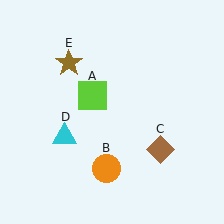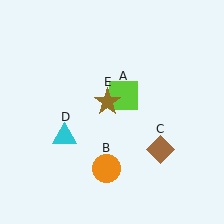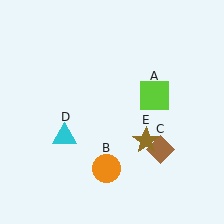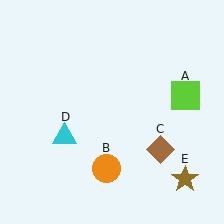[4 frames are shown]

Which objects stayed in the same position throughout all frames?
Orange circle (object B) and brown diamond (object C) and cyan triangle (object D) remained stationary.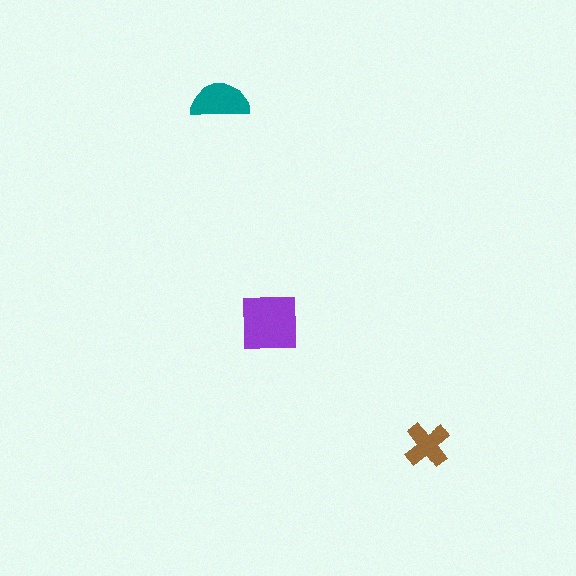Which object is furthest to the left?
The teal semicircle is leftmost.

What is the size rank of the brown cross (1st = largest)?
3rd.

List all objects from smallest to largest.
The brown cross, the teal semicircle, the purple square.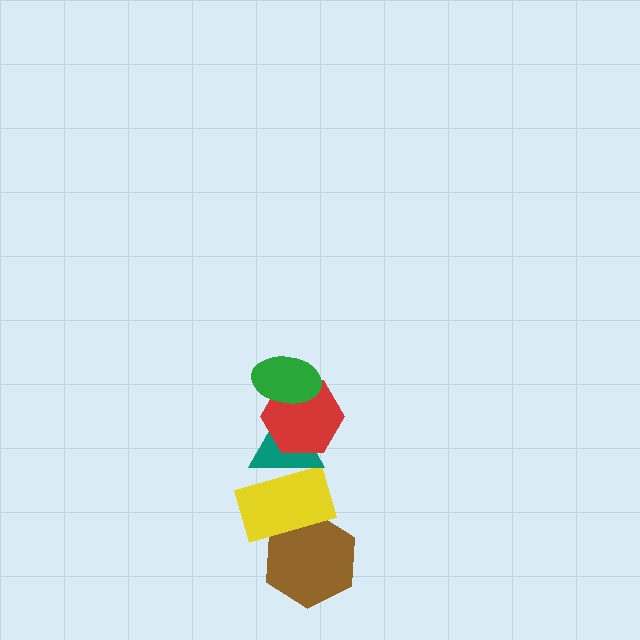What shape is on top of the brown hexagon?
The yellow rectangle is on top of the brown hexagon.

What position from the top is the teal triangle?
The teal triangle is 3rd from the top.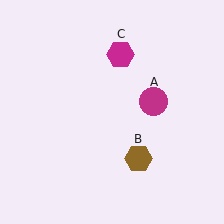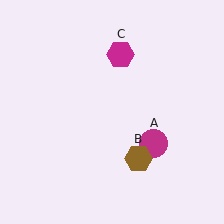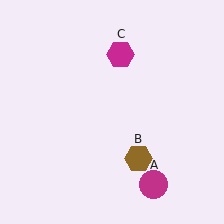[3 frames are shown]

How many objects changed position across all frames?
1 object changed position: magenta circle (object A).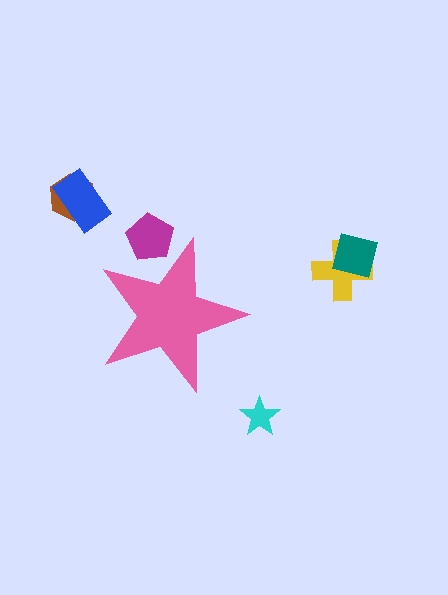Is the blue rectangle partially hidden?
No, the blue rectangle is fully visible.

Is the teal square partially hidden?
No, the teal square is fully visible.